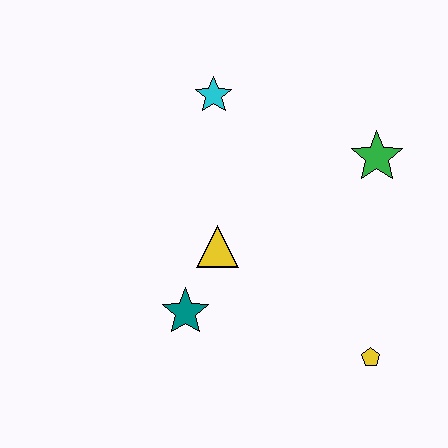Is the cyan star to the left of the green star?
Yes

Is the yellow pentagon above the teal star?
No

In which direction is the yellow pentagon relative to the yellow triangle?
The yellow pentagon is to the right of the yellow triangle.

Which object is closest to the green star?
The cyan star is closest to the green star.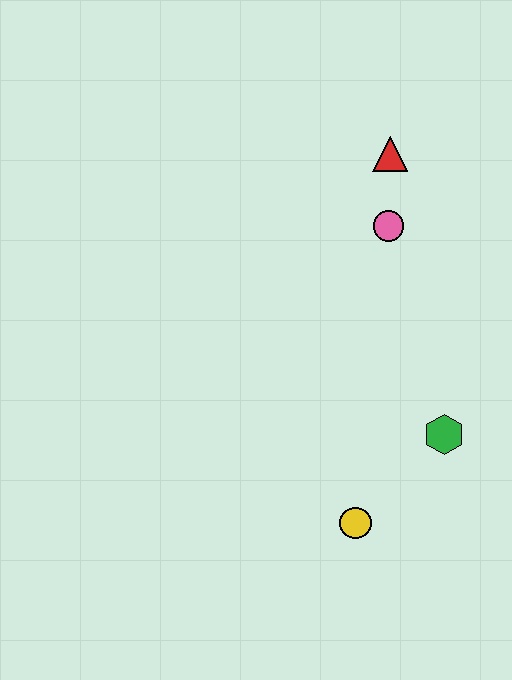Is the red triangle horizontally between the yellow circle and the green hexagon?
Yes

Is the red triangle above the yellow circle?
Yes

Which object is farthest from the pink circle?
The yellow circle is farthest from the pink circle.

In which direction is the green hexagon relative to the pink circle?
The green hexagon is below the pink circle.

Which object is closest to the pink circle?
The red triangle is closest to the pink circle.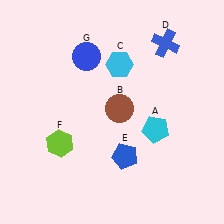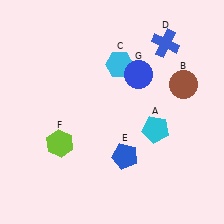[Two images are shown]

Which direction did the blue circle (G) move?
The blue circle (G) moved right.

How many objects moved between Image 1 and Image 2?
2 objects moved between the two images.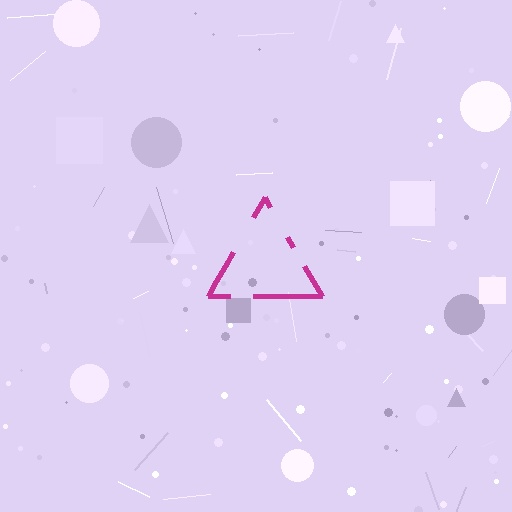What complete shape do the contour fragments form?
The contour fragments form a triangle.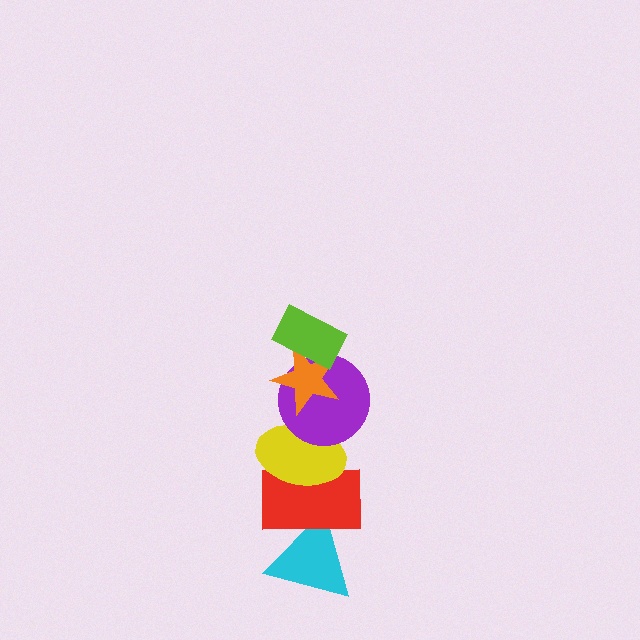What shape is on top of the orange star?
The lime rectangle is on top of the orange star.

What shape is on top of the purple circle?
The orange star is on top of the purple circle.